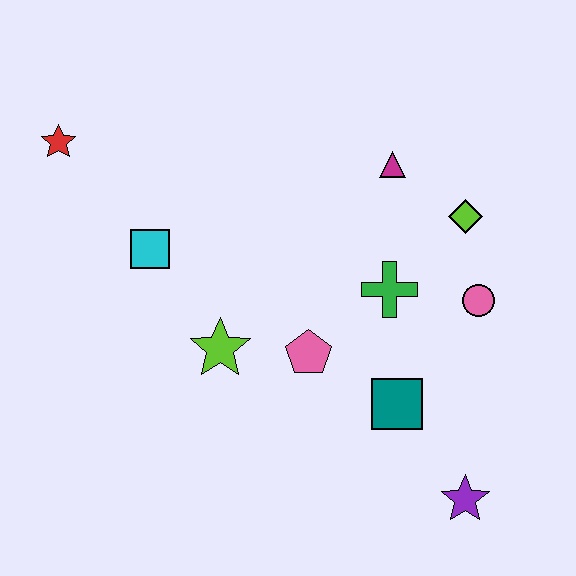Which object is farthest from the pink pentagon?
The red star is farthest from the pink pentagon.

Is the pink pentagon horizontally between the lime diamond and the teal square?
No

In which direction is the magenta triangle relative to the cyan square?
The magenta triangle is to the right of the cyan square.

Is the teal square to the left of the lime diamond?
Yes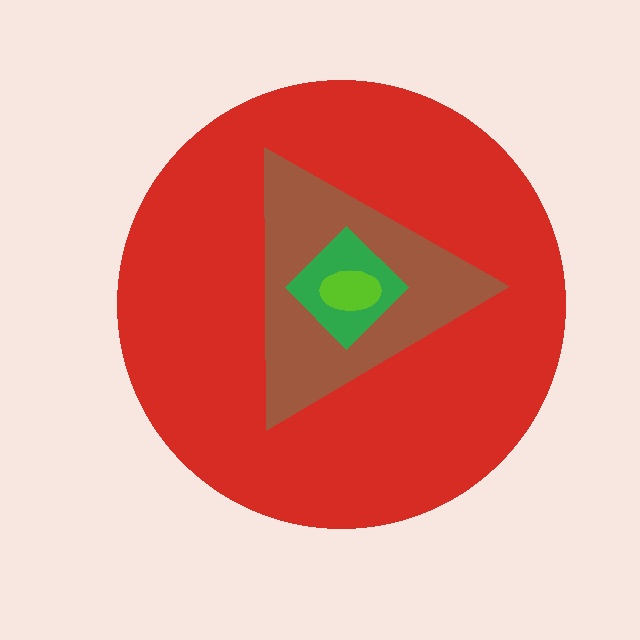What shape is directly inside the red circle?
The brown triangle.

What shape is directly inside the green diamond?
The lime ellipse.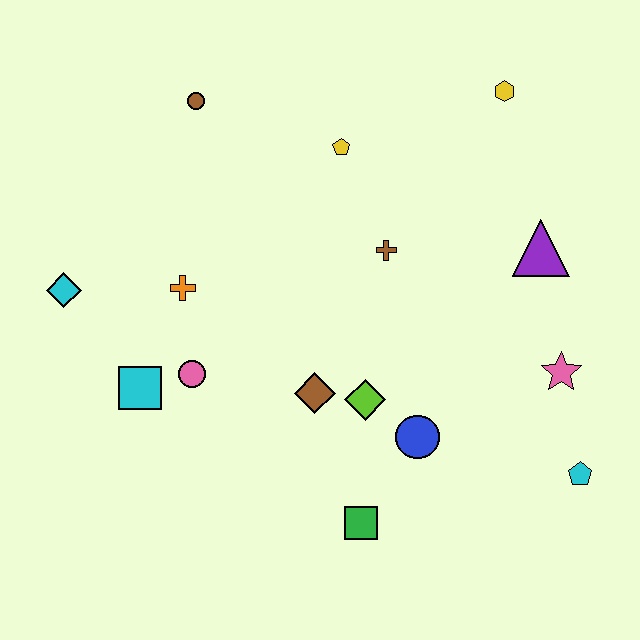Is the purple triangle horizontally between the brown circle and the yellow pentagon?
No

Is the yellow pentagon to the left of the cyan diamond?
No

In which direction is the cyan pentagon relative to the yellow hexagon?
The cyan pentagon is below the yellow hexagon.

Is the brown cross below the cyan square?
No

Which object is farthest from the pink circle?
The yellow hexagon is farthest from the pink circle.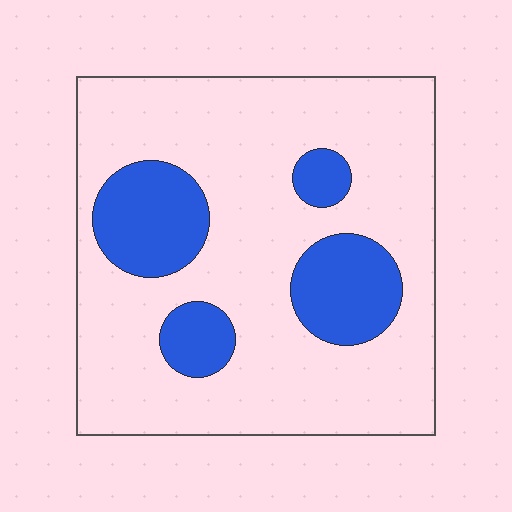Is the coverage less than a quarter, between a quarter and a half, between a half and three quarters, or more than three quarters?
Less than a quarter.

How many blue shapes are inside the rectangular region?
4.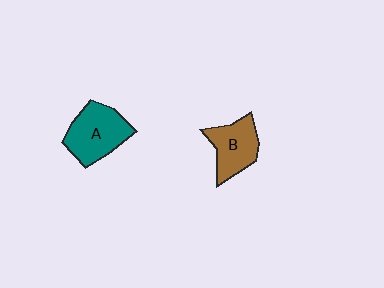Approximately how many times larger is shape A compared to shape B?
Approximately 1.2 times.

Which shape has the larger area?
Shape A (teal).